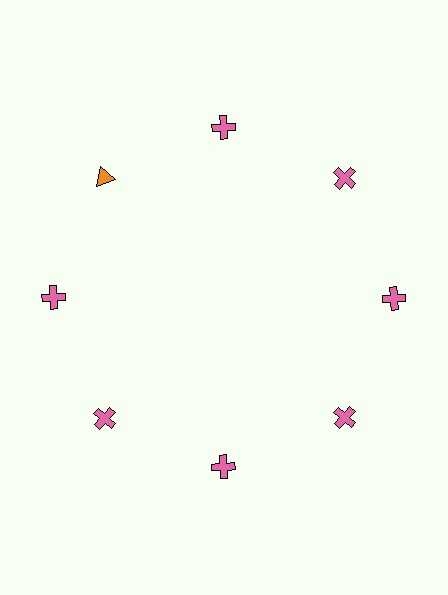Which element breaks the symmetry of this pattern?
The orange triangle at roughly the 10 o'clock position breaks the symmetry. All other shapes are pink crosses.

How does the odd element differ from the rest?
It differs in both color (orange instead of pink) and shape (triangle instead of cross).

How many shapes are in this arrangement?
There are 8 shapes arranged in a ring pattern.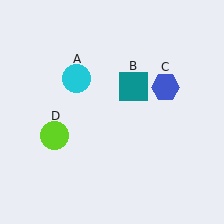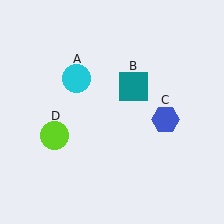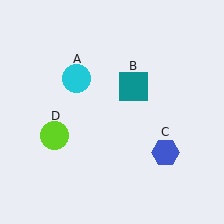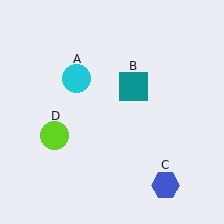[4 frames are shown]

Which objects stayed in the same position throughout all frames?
Cyan circle (object A) and teal square (object B) and lime circle (object D) remained stationary.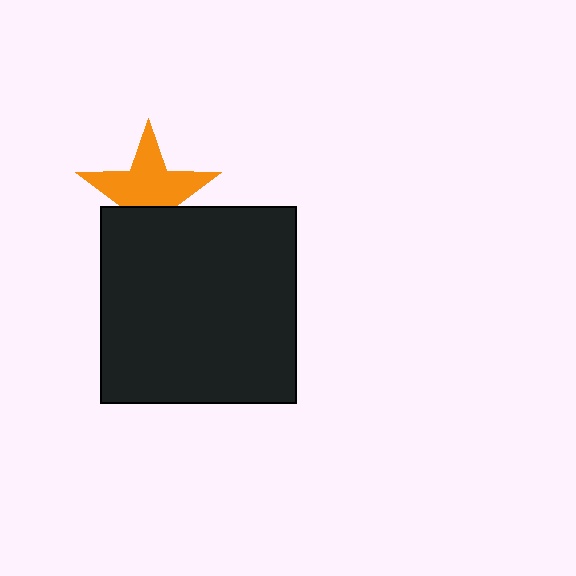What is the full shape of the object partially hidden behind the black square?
The partially hidden object is an orange star.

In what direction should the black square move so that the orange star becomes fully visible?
The black square should move down. That is the shortest direction to clear the overlap and leave the orange star fully visible.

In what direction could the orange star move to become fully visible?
The orange star could move up. That would shift it out from behind the black square entirely.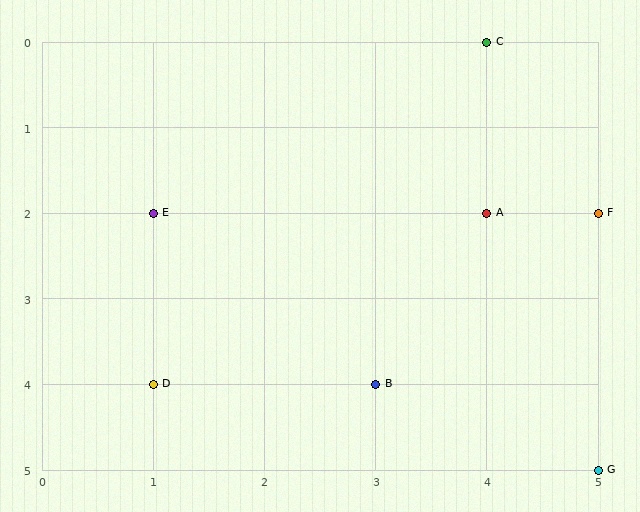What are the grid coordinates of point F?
Point F is at grid coordinates (5, 2).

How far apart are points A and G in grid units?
Points A and G are 1 column and 3 rows apart (about 3.2 grid units diagonally).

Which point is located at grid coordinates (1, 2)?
Point E is at (1, 2).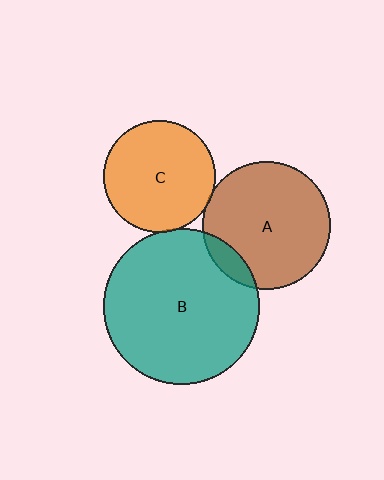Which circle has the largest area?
Circle B (teal).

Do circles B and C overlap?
Yes.